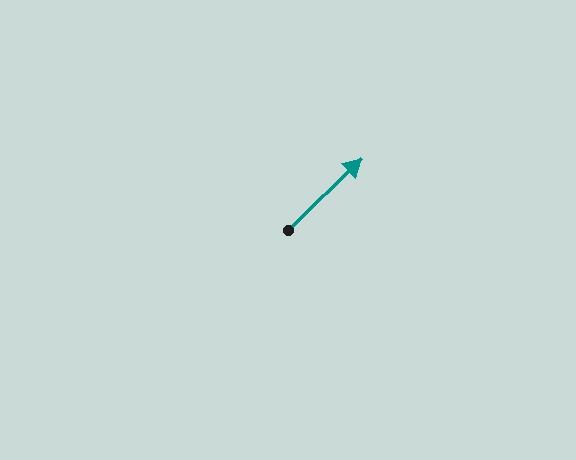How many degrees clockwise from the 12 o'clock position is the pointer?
Approximately 46 degrees.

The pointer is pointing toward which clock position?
Roughly 2 o'clock.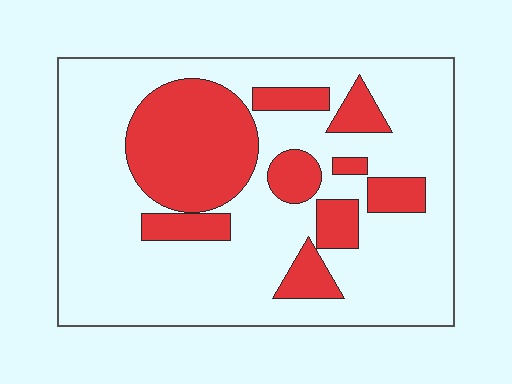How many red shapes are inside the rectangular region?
9.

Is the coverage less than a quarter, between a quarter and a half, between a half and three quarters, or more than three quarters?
Between a quarter and a half.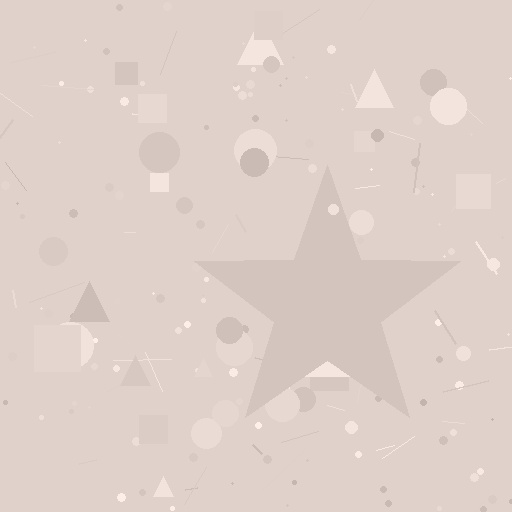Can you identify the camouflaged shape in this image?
The camouflaged shape is a star.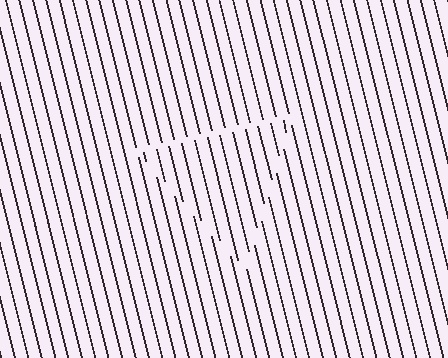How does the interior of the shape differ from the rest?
The interior of the shape contains the same grating, shifted by half a period — the contour is defined by the phase discontinuity where line-ends from the inner and outer gratings abut.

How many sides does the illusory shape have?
3 sides — the line-ends trace a triangle.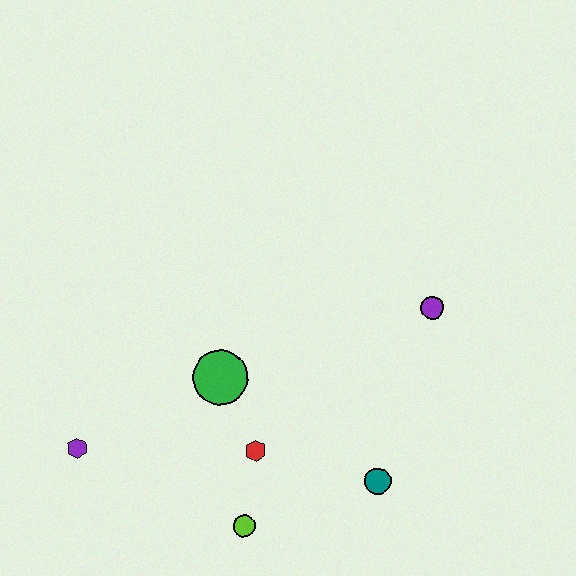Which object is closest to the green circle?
The red hexagon is closest to the green circle.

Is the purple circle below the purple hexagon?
No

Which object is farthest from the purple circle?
The purple hexagon is farthest from the purple circle.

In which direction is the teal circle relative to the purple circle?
The teal circle is below the purple circle.